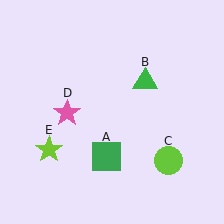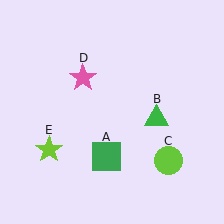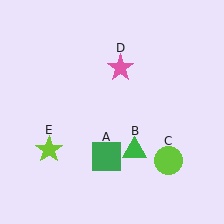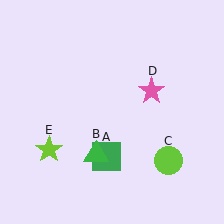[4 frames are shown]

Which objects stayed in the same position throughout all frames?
Green square (object A) and lime circle (object C) and lime star (object E) remained stationary.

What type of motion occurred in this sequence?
The green triangle (object B), pink star (object D) rotated clockwise around the center of the scene.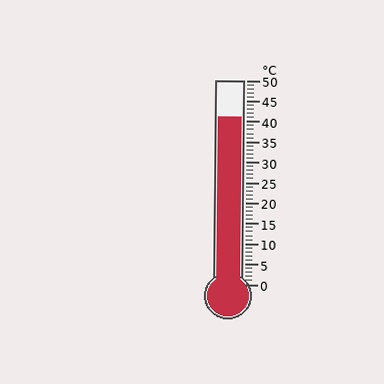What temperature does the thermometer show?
The thermometer shows approximately 41°C.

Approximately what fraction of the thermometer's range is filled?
The thermometer is filled to approximately 80% of its range.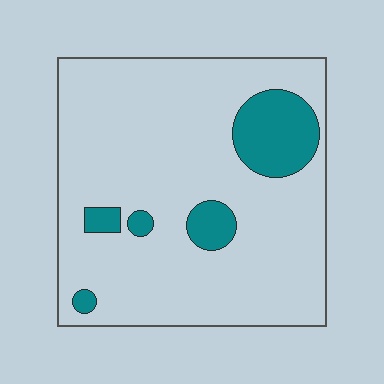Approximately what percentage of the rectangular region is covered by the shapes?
Approximately 15%.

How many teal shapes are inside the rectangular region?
5.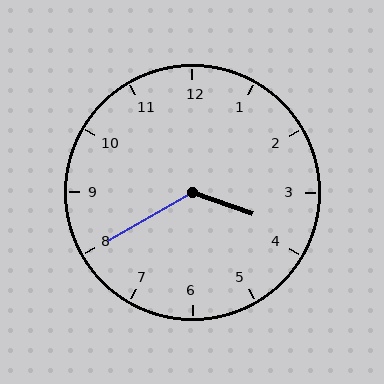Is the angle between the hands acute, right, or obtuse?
It is obtuse.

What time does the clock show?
3:40.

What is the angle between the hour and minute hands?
Approximately 130 degrees.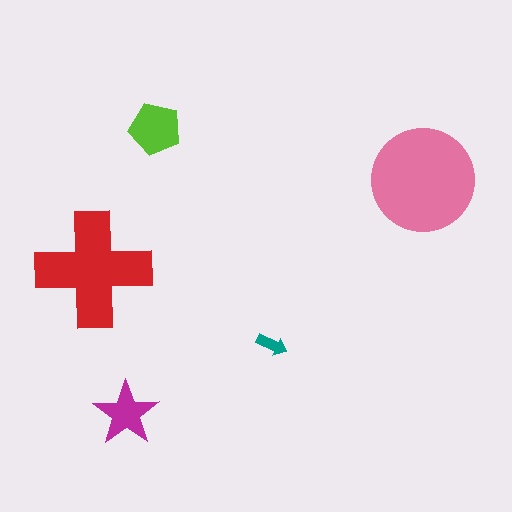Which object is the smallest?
The teal arrow.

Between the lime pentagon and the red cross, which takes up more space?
The red cross.